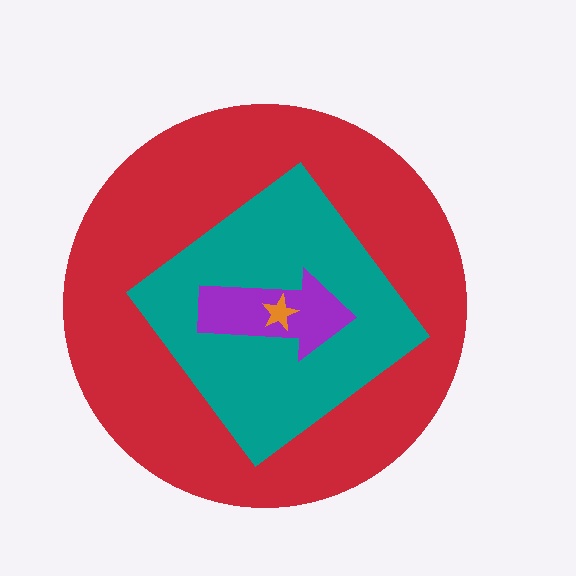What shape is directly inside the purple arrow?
The orange star.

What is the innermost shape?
The orange star.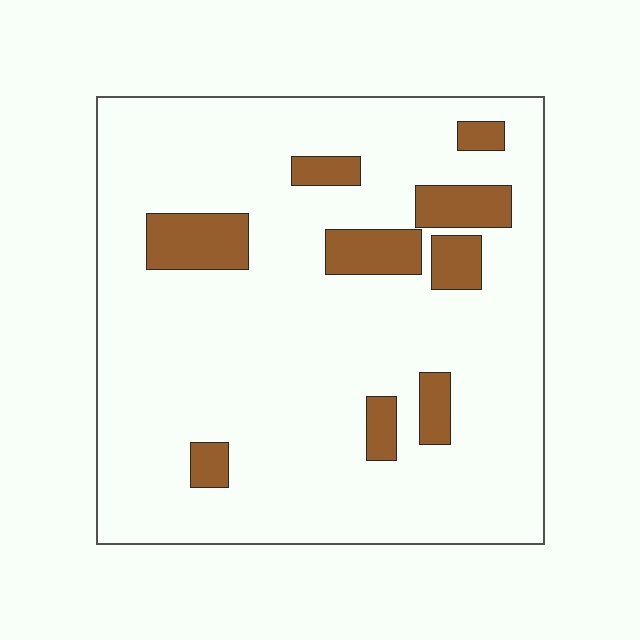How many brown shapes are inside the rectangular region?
9.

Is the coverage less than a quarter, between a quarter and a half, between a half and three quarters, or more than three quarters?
Less than a quarter.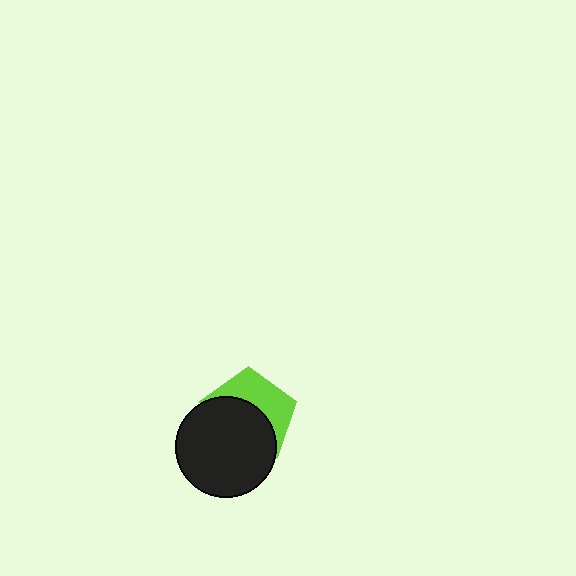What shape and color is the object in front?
The object in front is a black circle.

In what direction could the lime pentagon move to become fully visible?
The lime pentagon could move up. That would shift it out from behind the black circle entirely.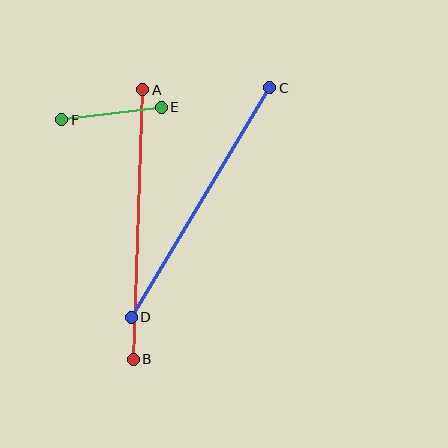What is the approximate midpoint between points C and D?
The midpoint is at approximately (200, 203) pixels.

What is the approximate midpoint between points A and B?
The midpoint is at approximately (138, 224) pixels.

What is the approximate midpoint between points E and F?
The midpoint is at approximately (112, 114) pixels.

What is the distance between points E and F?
The distance is approximately 100 pixels.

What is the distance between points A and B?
The distance is approximately 269 pixels.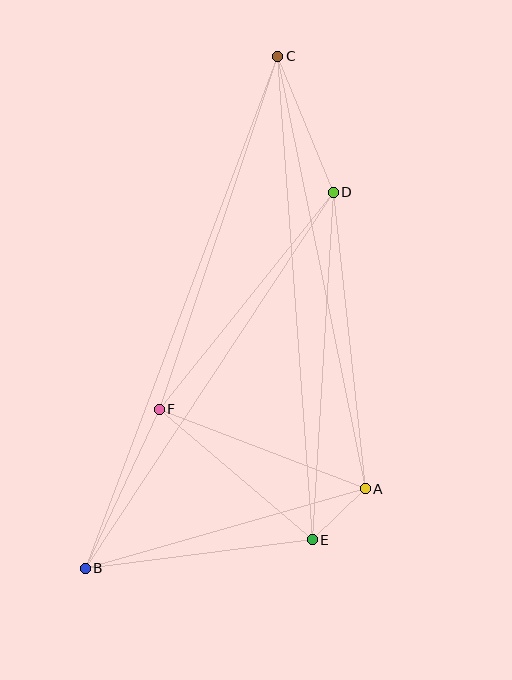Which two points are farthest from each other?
Points B and C are farthest from each other.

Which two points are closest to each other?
Points A and E are closest to each other.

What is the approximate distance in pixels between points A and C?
The distance between A and C is approximately 441 pixels.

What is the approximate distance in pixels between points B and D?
The distance between B and D is approximately 451 pixels.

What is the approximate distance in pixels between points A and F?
The distance between A and F is approximately 221 pixels.